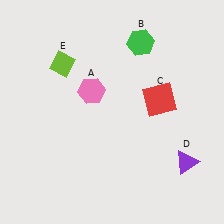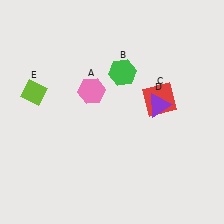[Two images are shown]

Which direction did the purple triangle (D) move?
The purple triangle (D) moved up.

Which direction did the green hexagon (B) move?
The green hexagon (B) moved down.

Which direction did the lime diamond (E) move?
The lime diamond (E) moved left.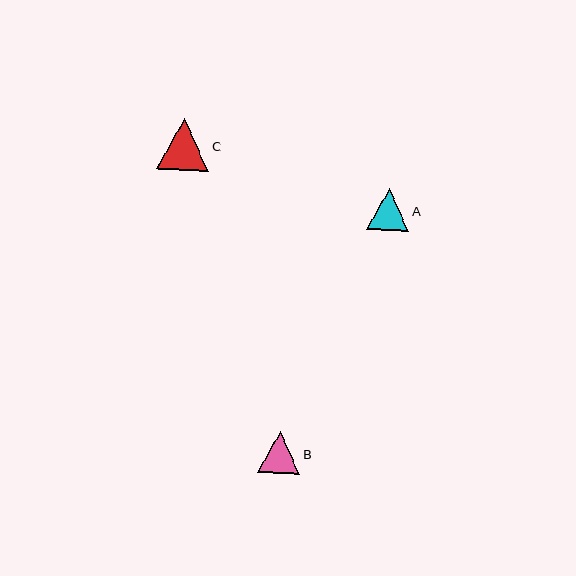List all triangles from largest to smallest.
From largest to smallest: C, B, A.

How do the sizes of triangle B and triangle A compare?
Triangle B and triangle A are approximately the same size.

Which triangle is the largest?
Triangle C is the largest with a size of approximately 52 pixels.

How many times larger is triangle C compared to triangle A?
Triangle C is approximately 1.2 times the size of triangle A.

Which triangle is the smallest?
Triangle A is the smallest with a size of approximately 42 pixels.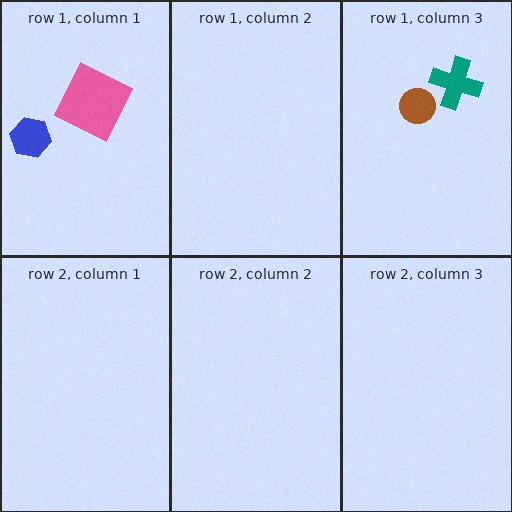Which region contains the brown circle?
The row 1, column 3 region.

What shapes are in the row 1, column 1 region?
The pink square, the blue hexagon.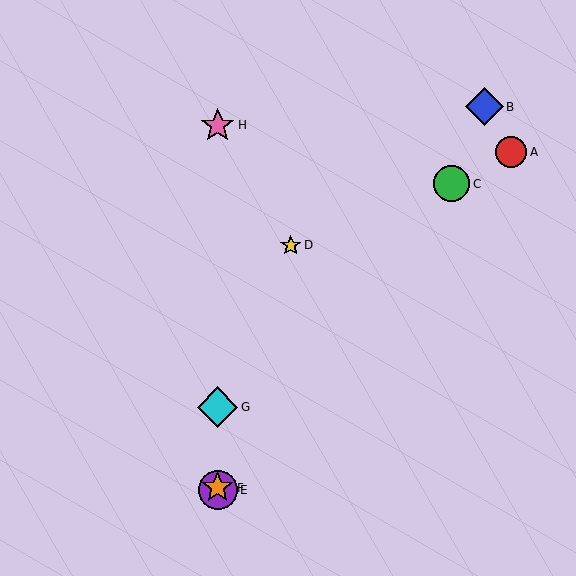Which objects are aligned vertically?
Objects E, F, G, H are aligned vertically.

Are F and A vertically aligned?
No, F is at x≈218 and A is at x≈511.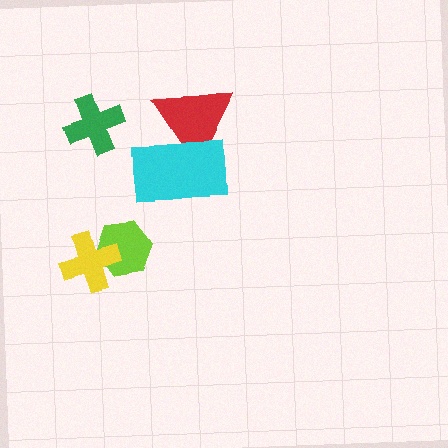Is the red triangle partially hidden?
Yes, it is partially covered by another shape.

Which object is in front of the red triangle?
The cyan rectangle is in front of the red triangle.